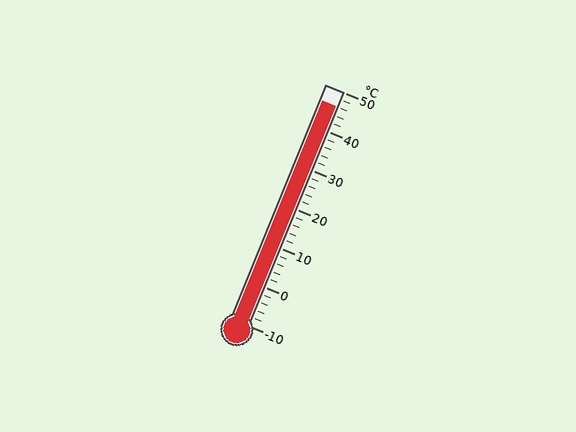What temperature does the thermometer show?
The thermometer shows approximately 46°C.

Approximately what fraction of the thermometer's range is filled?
The thermometer is filled to approximately 95% of its range.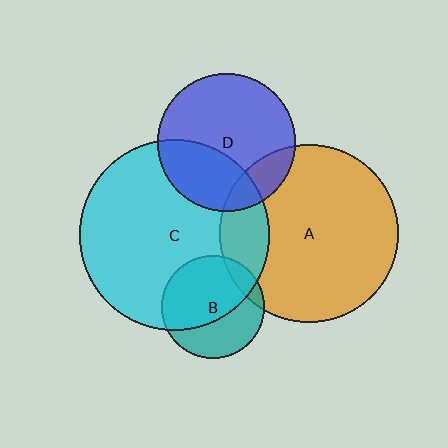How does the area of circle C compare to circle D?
Approximately 1.9 times.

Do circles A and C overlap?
Yes.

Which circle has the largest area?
Circle C (cyan).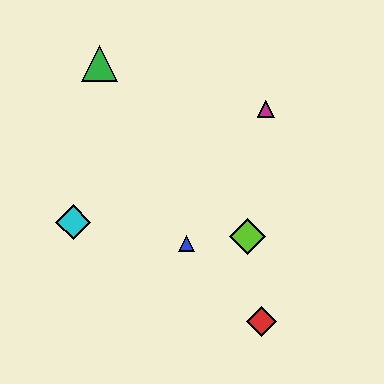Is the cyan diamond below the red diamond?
No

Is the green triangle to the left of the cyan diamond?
No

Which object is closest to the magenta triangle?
The lime diamond is closest to the magenta triangle.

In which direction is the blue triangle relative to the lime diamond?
The blue triangle is to the left of the lime diamond.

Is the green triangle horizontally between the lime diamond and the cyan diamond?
Yes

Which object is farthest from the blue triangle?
The green triangle is farthest from the blue triangle.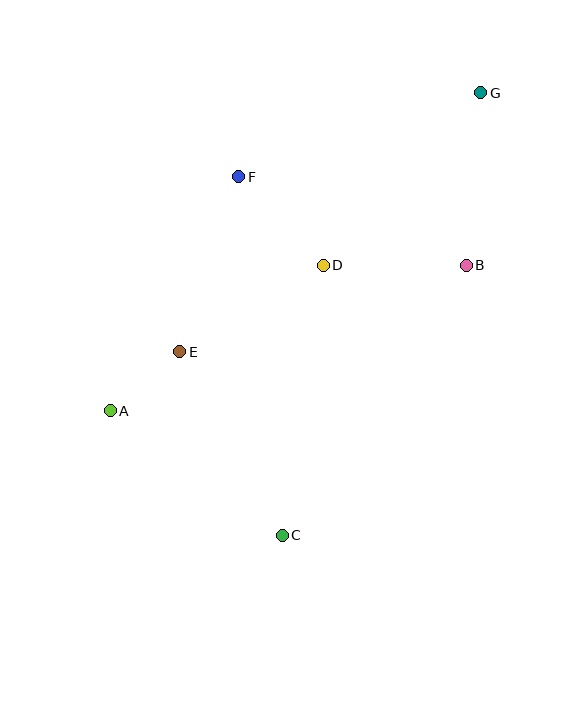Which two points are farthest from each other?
Points A and G are farthest from each other.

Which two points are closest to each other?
Points A and E are closest to each other.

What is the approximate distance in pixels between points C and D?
The distance between C and D is approximately 273 pixels.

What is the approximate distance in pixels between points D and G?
The distance between D and G is approximately 234 pixels.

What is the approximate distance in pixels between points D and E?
The distance between D and E is approximately 168 pixels.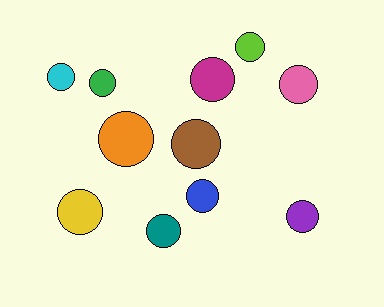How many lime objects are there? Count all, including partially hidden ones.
There is 1 lime object.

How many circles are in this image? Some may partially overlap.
There are 11 circles.